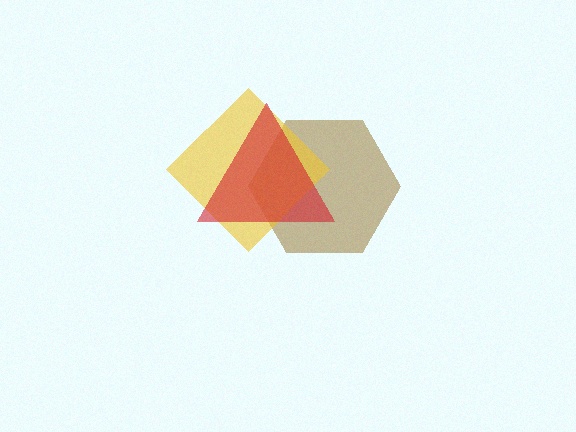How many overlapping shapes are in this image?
There are 3 overlapping shapes in the image.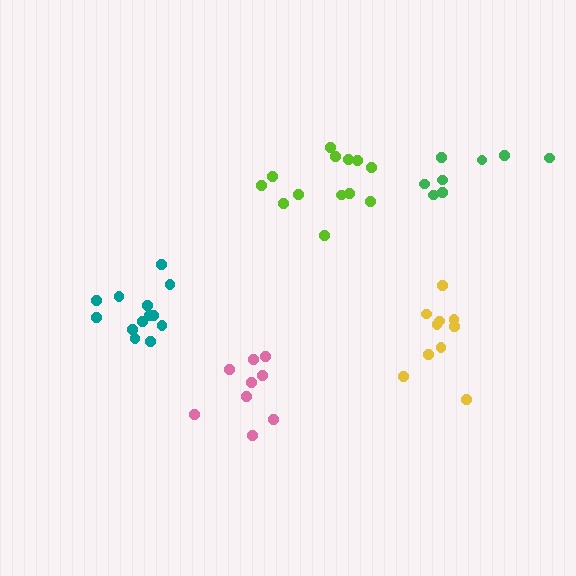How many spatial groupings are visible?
There are 5 spatial groupings.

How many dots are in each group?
Group 1: 13 dots, Group 2: 9 dots, Group 3: 8 dots, Group 4: 13 dots, Group 5: 10 dots (53 total).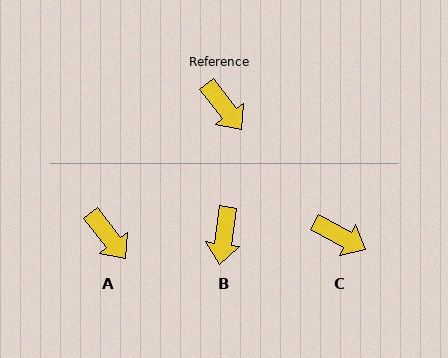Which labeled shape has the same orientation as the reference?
A.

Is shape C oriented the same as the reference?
No, it is off by about 24 degrees.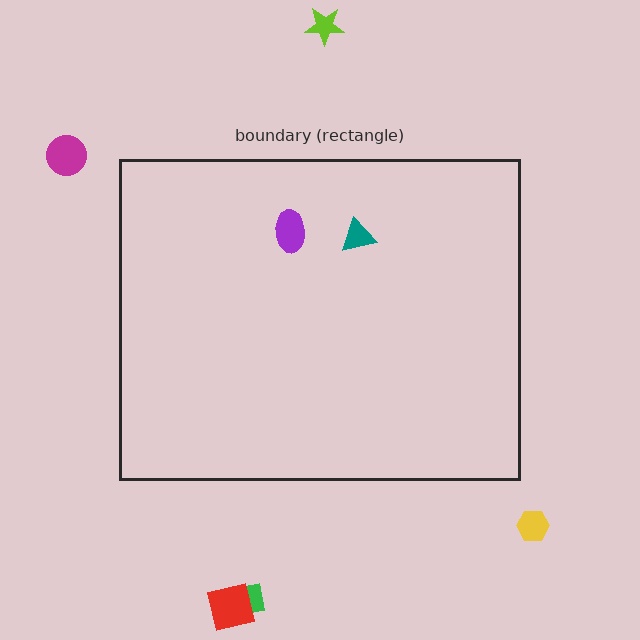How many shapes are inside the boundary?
2 inside, 5 outside.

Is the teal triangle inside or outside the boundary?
Inside.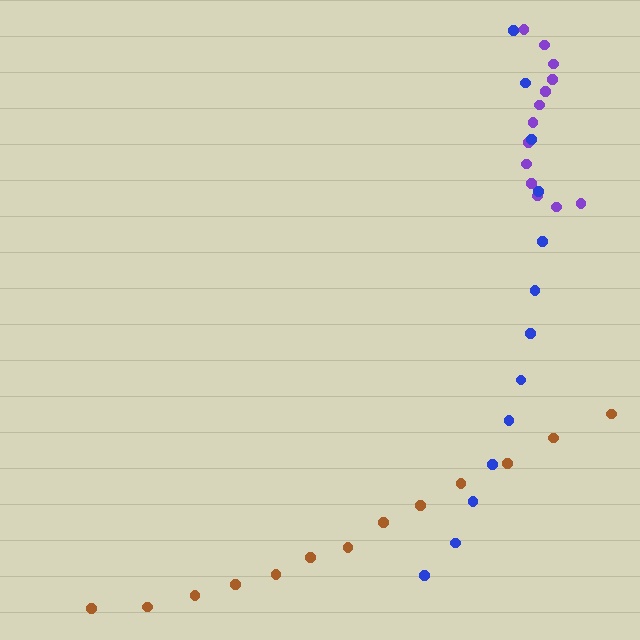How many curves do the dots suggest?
There are 3 distinct paths.